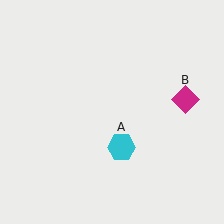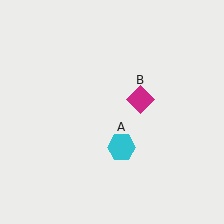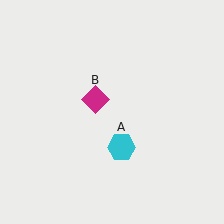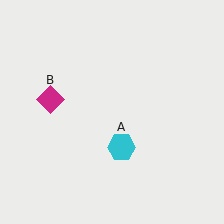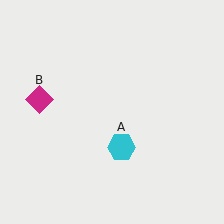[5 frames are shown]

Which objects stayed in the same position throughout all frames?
Cyan hexagon (object A) remained stationary.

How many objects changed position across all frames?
1 object changed position: magenta diamond (object B).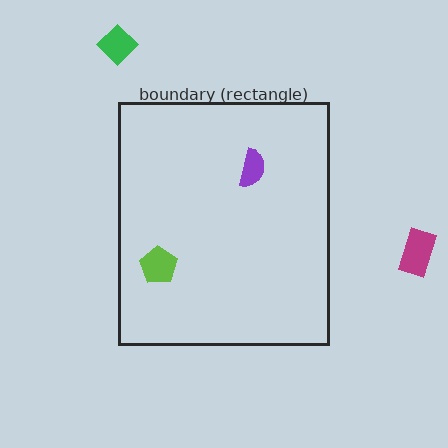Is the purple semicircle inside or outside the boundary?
Inside.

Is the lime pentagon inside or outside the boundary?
Inside.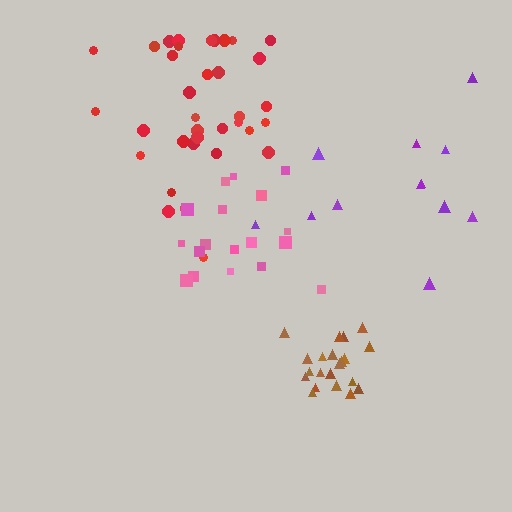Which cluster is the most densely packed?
Brown.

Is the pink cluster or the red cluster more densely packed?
Red.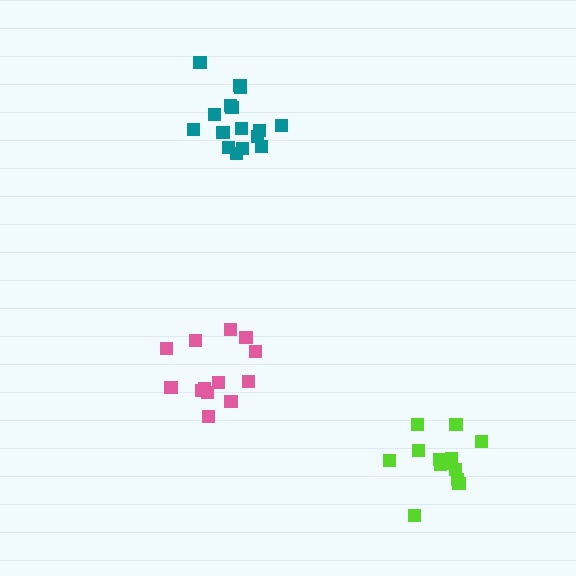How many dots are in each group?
Group 1: 13 dots, Group 2: 13 dots, Group 3: 16 dots (42 total).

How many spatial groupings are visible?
There are 3 spatial groupings.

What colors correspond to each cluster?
The clusters are colored: pink, lime, teal.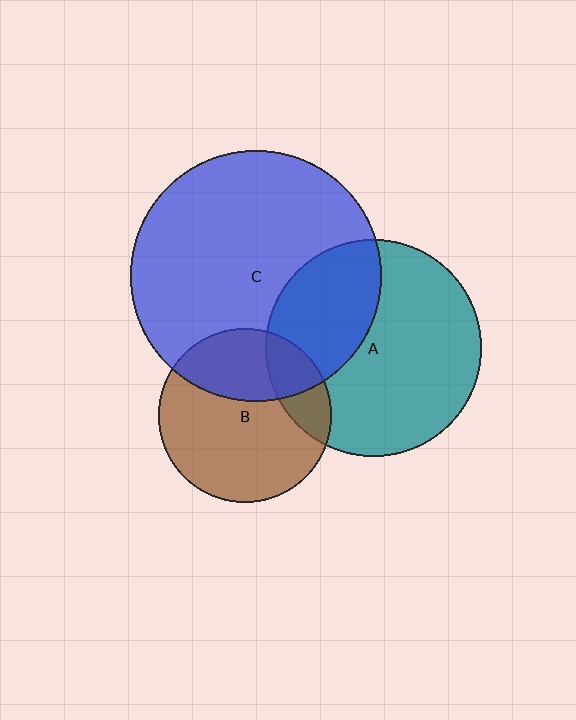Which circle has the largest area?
Circle C (blue).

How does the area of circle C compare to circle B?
Approximately 2.1 times.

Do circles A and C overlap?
Yes.